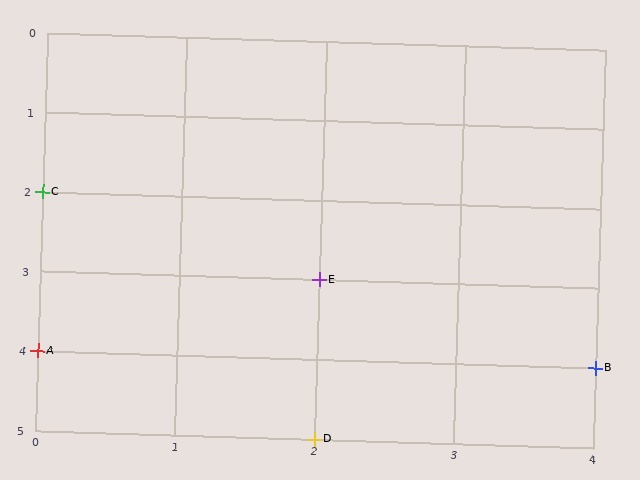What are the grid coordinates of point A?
Point A is at grid coordinates (0, 4).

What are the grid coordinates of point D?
Point D is at grid coordinates (2, 5).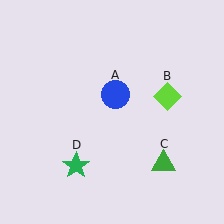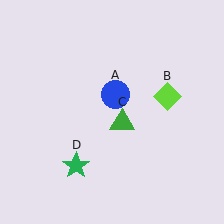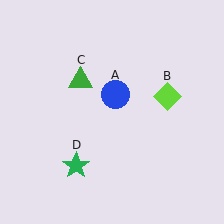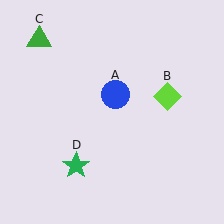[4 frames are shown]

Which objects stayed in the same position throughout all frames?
Blue circle (object A) and lime diamond (object B) and green star (object D) remained stationary.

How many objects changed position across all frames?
1 object changed position: green triangle (object C).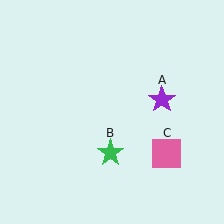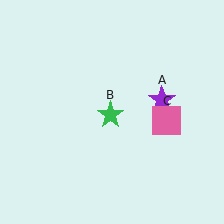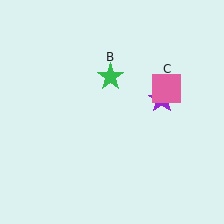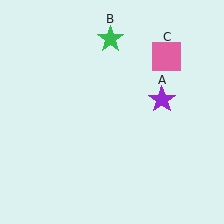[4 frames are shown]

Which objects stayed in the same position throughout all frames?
Purple star (object A) remained stationary.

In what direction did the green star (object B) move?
The green star (object B) moved up.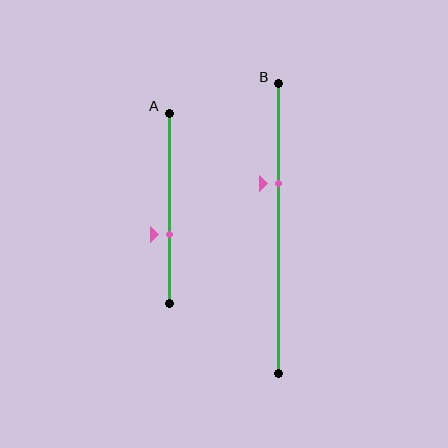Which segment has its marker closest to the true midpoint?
Segment A has its marker closest to the true midpoint.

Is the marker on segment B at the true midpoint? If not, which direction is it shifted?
No, the marker on segment B is shifted upward by about 16% of the segment length.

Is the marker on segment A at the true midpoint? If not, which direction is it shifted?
No, the marker on segment A is shifted downward by about 13% of the segment length.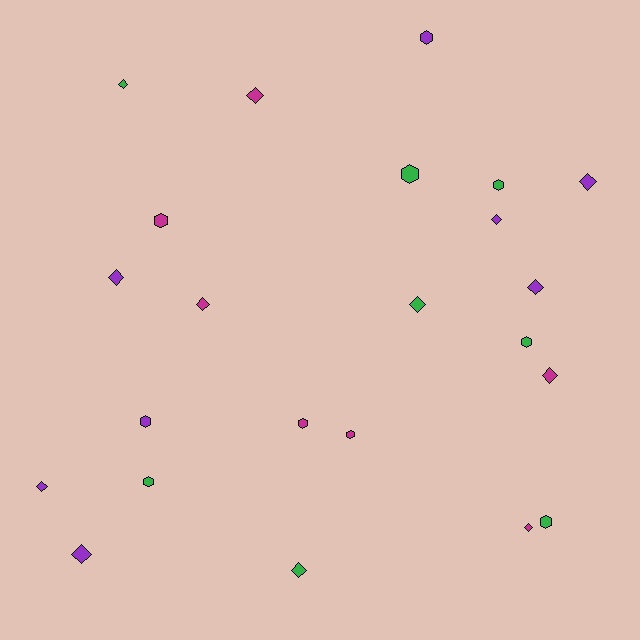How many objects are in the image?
There are 23 objects.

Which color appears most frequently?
Green, with 8 objects.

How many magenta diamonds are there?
There are 4 magenta diamonds.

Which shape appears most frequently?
Diamond, with 13 objects.